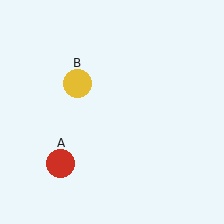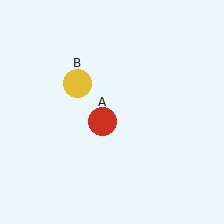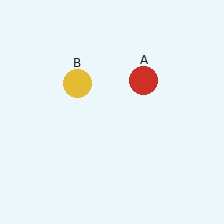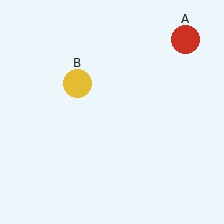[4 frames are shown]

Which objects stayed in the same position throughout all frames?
Yellow circle (object B) remained stationary.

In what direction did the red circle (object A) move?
The red circle (object A) moved up and to the right.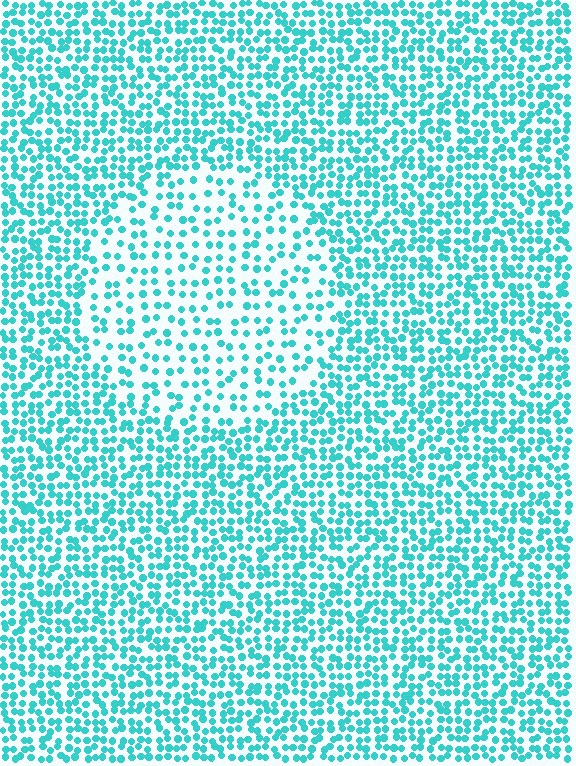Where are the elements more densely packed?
The elements are more densely packed outside the circle boundary.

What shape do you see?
I see a circle.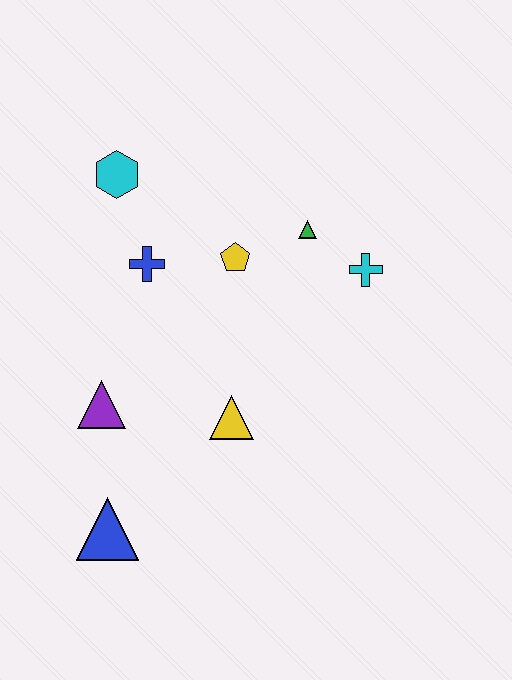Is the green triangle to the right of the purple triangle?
Yes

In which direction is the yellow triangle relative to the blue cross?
The yellow triangle is below the blue cross.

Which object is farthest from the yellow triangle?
The cyan hexagon is farthest from the yellow triangle.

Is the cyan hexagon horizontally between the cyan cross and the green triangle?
No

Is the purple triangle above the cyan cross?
No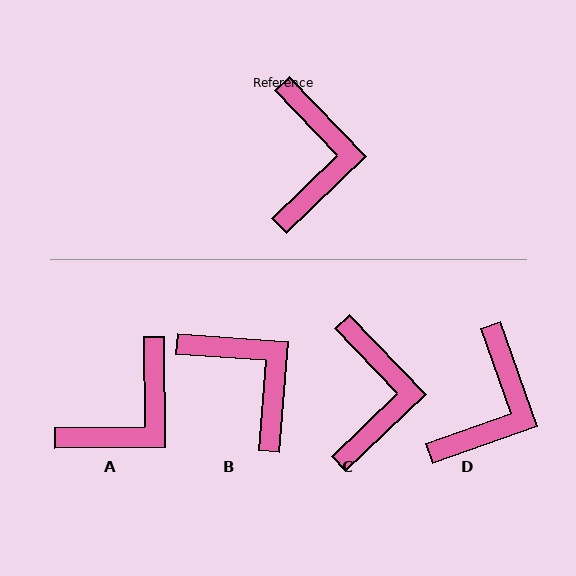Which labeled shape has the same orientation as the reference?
C.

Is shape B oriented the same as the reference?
No, it is off by about 42 degrees.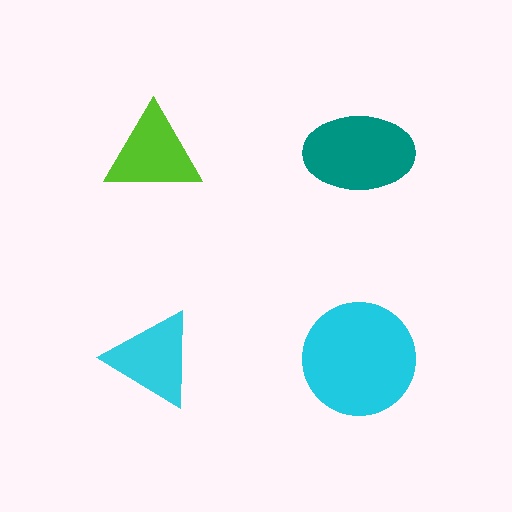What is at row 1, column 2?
A teal ellipse.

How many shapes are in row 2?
2 shapes.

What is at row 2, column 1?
A cyan triangle.